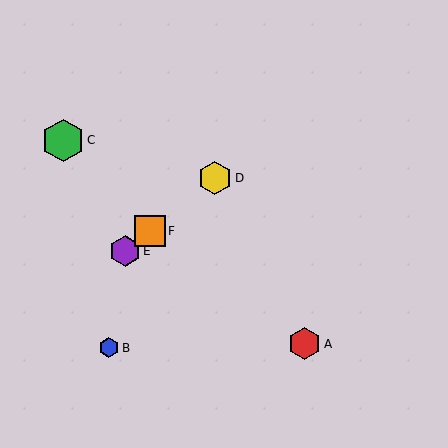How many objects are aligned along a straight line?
3 objects (D, E, F) are aligned along a straight line.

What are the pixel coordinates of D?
Object D is at (215, 178).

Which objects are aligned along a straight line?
Objects D, E, F are aligned along a straight line.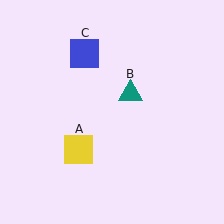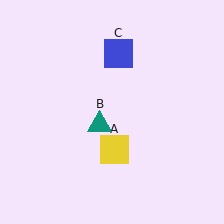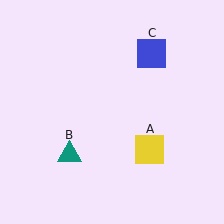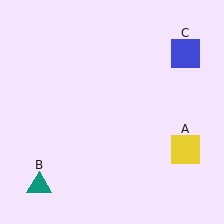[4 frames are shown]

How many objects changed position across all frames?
3 objects changed position: yellow square (object A), teal triangle (object B), blue square (object C).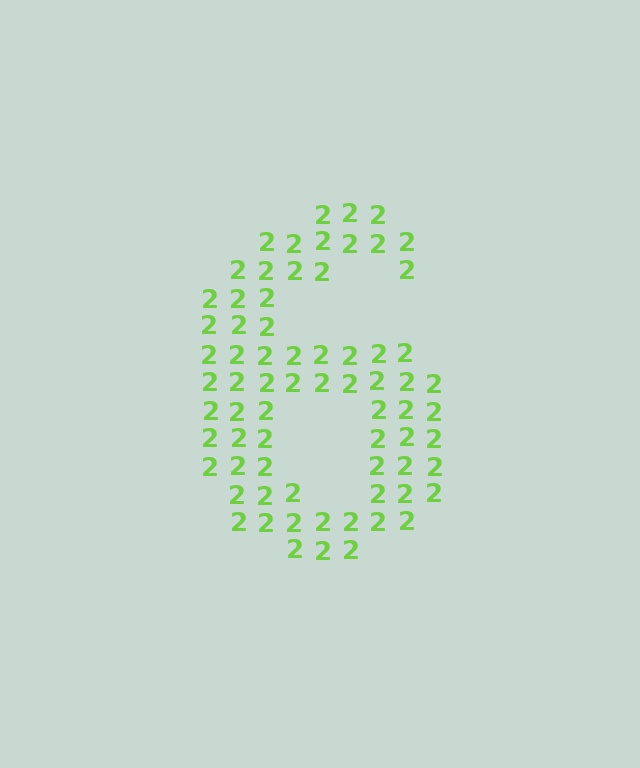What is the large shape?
The large shape is the digit 6.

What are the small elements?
The small elements are digit 2's.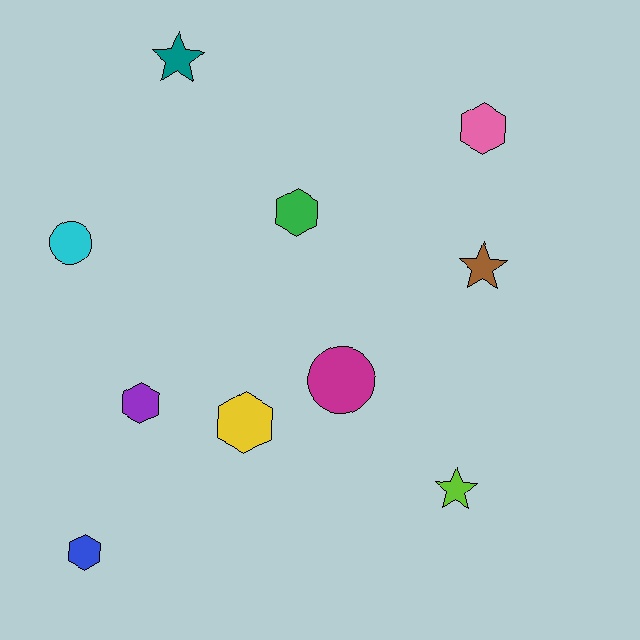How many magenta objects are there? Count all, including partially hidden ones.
There is 1 magenta object.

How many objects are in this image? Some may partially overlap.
There are 10 objects.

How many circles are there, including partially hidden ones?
There are 2 circles.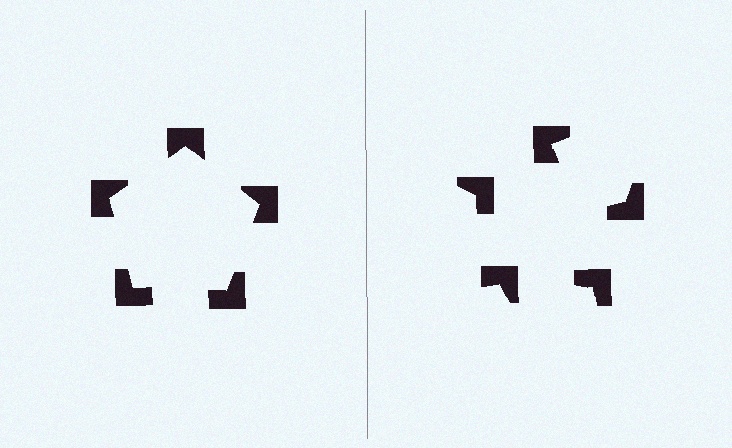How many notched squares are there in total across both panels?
10 — 5 on each side.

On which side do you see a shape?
An illusory pentagon appears on the left side. On the right side the wedge cuts are rotated, so no coherent shape forms.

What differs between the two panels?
The notched squares are positioned identically on both sides; only the wedge orientations differ. On the left they align to a pentagon; on the right they are misaligned.